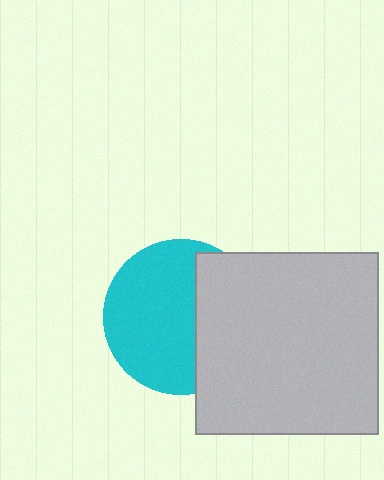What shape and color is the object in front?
The object in front is a light gray square.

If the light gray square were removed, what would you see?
You would see the complete cyan circle.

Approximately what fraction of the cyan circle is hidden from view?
Roughly 37% of the cyan circle is hidden behind the light gray square.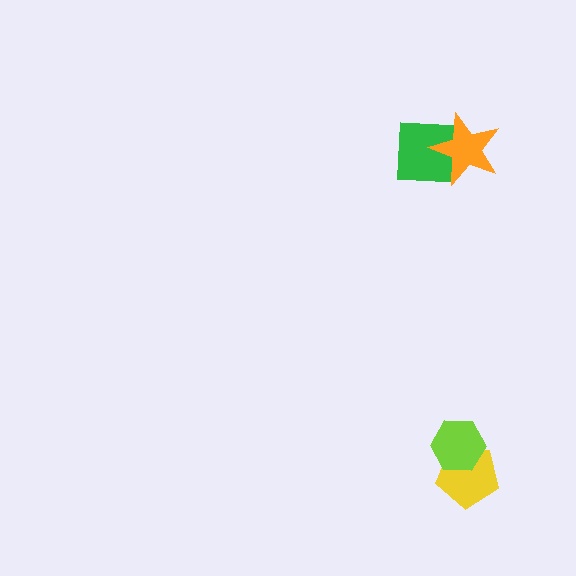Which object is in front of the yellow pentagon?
The lime hexagon is in front of the yellow pentagon.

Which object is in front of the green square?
The orange star is in front of the green square.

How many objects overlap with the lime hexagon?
1 object overlaps with the lime hexagon.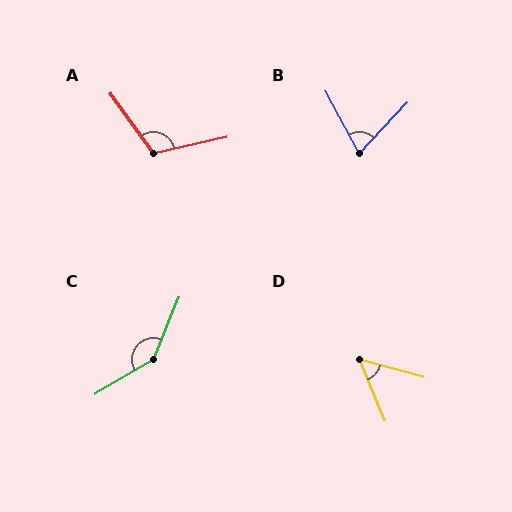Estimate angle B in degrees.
Approximately 72 degrees.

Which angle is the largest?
C, at approximately 143 degrees.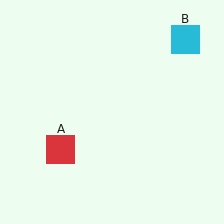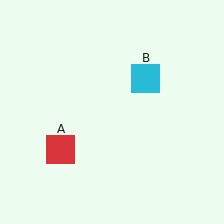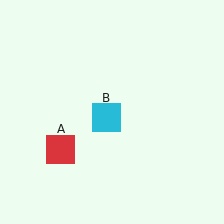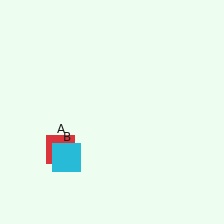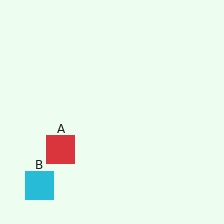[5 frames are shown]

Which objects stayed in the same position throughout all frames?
Red square (object A) remained stationary.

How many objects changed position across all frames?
1 object changed position: cyan square (object B).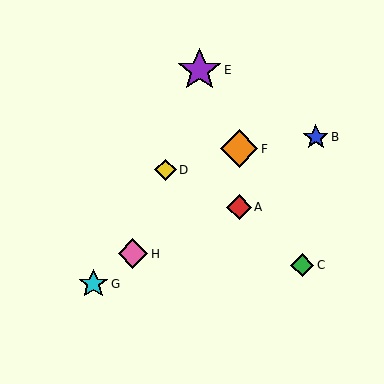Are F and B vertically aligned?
No, F is at x≈239 and B is at x≈316.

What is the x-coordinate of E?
Object E is at x≈199.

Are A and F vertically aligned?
Yes, both are at x≈239.